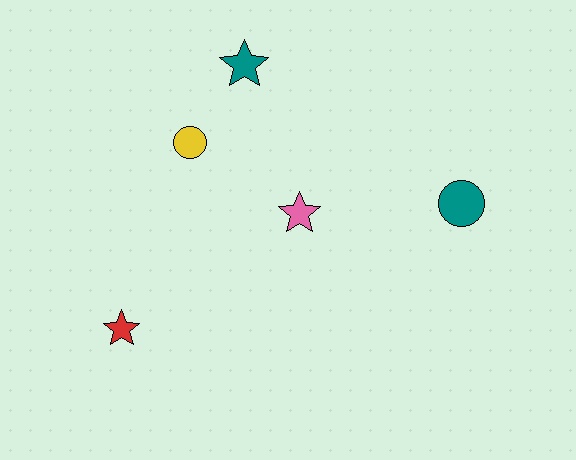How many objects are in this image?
There are 5 objects.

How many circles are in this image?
There are 2 circles.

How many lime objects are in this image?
There are no lime objects.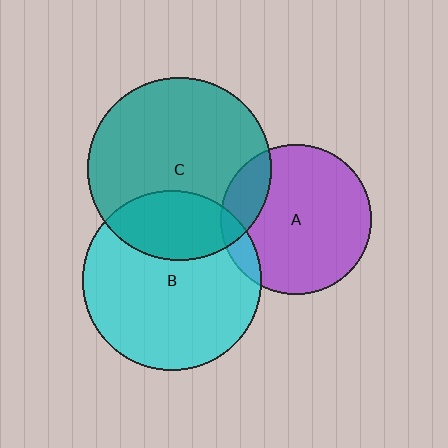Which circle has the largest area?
Circle C (teal).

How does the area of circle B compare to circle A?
Approximately 1.4 times.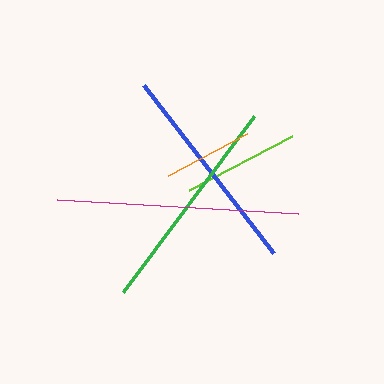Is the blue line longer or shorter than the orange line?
The blue line is longer than the orange line.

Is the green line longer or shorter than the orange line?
The green line is longer than the orange line.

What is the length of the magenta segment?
The magenta segment is approximately 241 pixels long.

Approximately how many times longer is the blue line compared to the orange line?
The blue line is approximately 2.4 times the length of the orange line.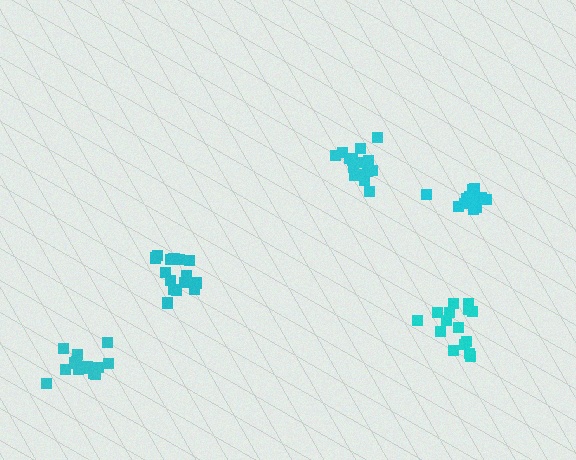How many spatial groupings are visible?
There are 5 spatial groupings.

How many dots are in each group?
Group 1: 15 dots, Group 2: 15 dots, Group 3: 13 dots, Group 4: 16 dots, Group 5: 14 dots (73 total).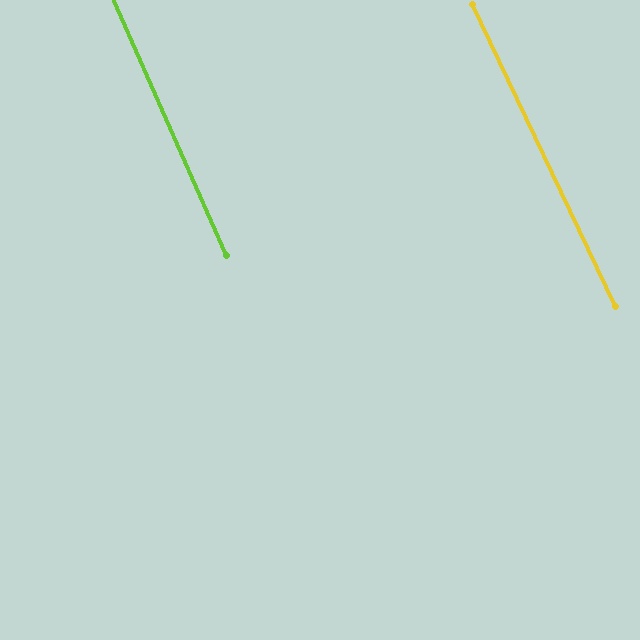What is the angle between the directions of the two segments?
Approximately 2 degrees.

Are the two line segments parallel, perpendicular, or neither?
Parallel — their directions differ by only 1.7°.